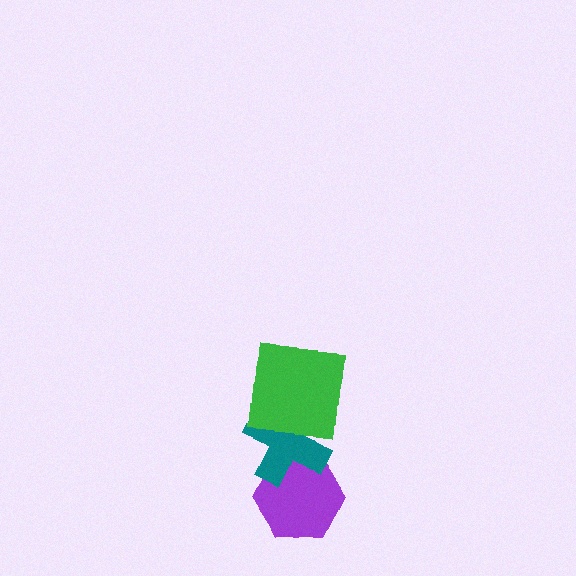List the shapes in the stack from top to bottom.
From top to bottom: the green square, the teal cross, the purple hexagon.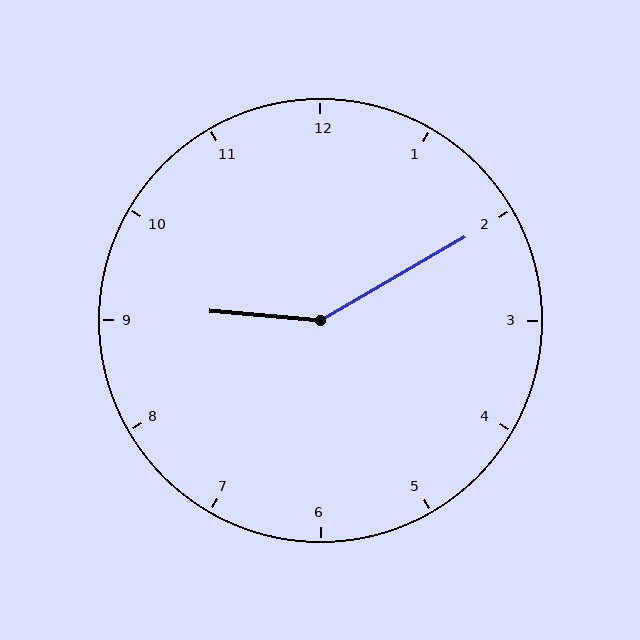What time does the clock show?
9:10.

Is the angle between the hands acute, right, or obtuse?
It is obtuse.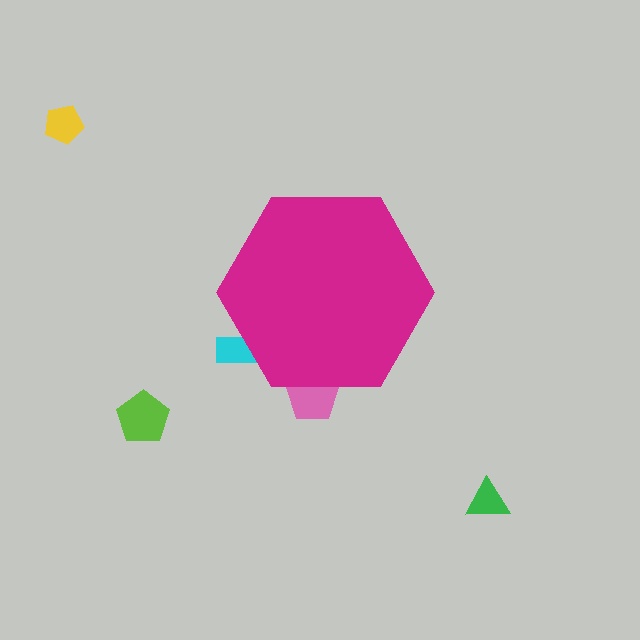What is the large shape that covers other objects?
A magenta hexagon.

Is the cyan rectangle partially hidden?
Yes, the cyan rectangle is partially hidden behind the magenta hexagon.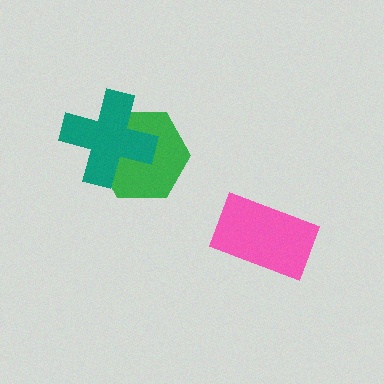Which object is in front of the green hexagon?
The teal cross is in front of the green hexagon.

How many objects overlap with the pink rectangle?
0 objects overlap with the pink rectangle.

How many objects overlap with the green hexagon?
1 object overlaps with the green hexagon.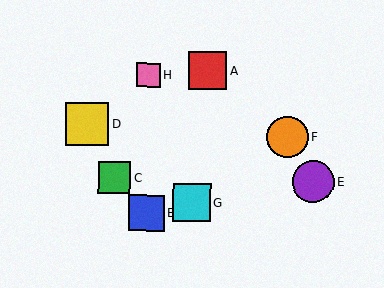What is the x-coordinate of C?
Object C is at x≈114.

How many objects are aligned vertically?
2 objects (B, H) are aligned vertically.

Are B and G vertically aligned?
No, B is at x≈147 and G is at x≈192.